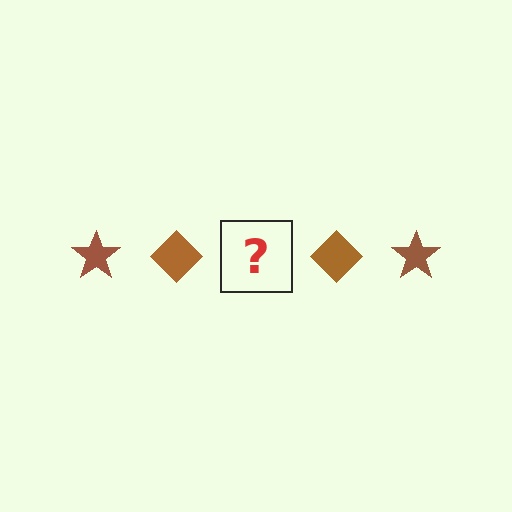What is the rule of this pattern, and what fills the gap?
The rule is that the pattern cycles through star, diamond shapes in brown. The gap should be filled with a brown star.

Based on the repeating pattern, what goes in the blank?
The blank should be a brown star.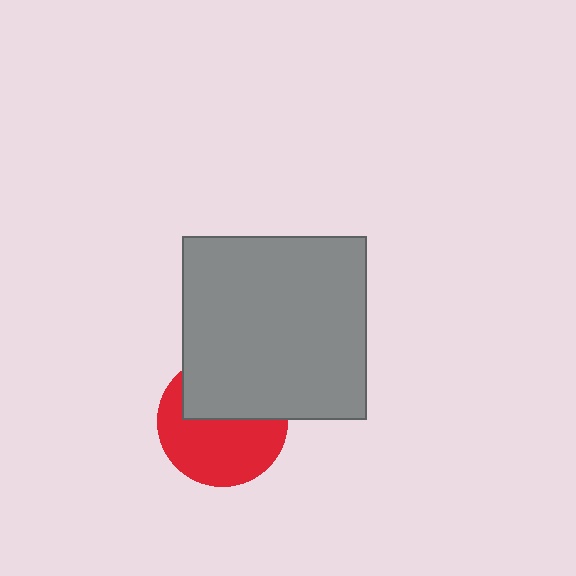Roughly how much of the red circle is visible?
About half of it is visible (roughly 58%).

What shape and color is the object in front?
The object in front is a gray square.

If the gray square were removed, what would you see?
You would see the complete red circle.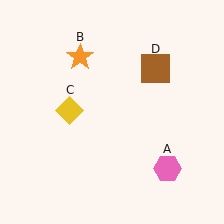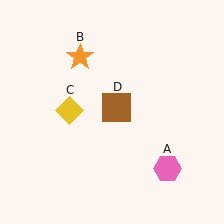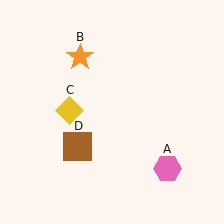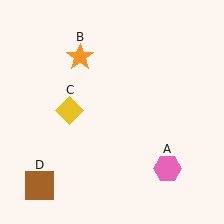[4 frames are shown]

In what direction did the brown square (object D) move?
The brown square (object D) moved down and to the left.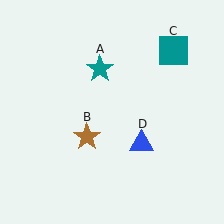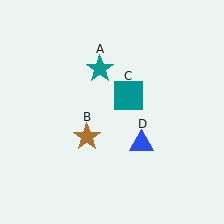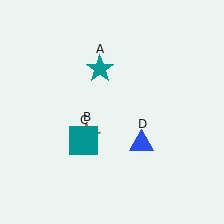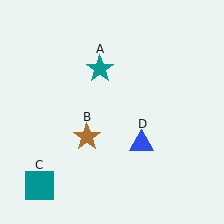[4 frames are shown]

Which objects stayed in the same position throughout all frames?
Teal star (object A) and brown star (object B) and blue triangle (object D) remained stationary.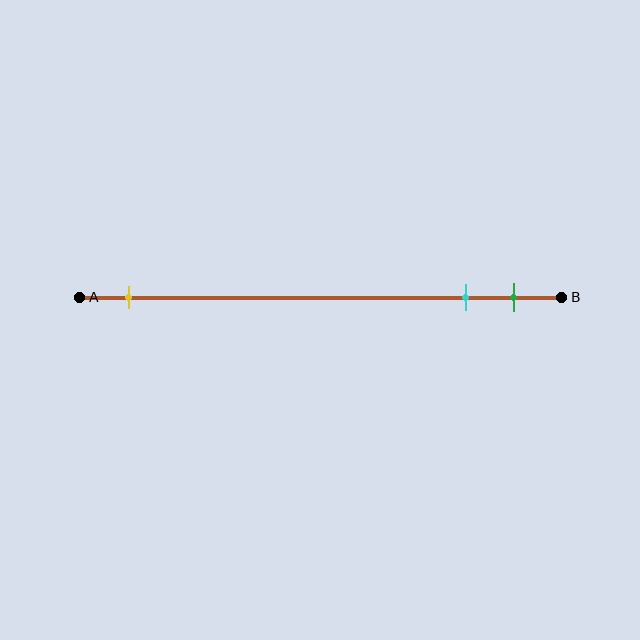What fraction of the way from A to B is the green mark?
The green mark is approximately 90% (0.9) of the way from A to B.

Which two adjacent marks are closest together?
The cyan and green marks are the closest adjacent pair.